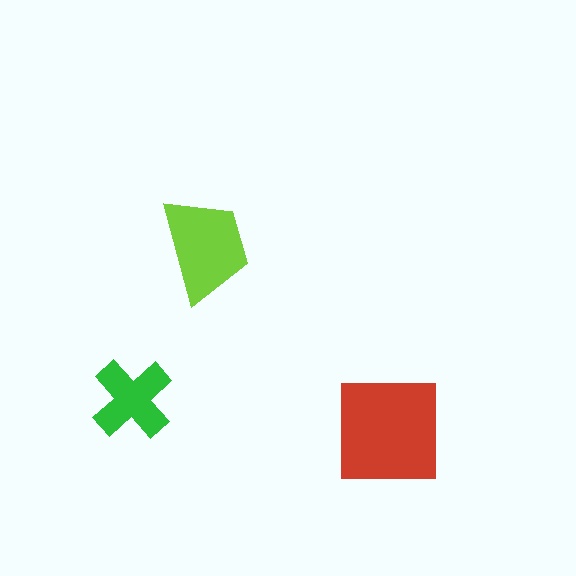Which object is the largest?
The red square.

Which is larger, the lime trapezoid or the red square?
The red square.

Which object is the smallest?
The green cross.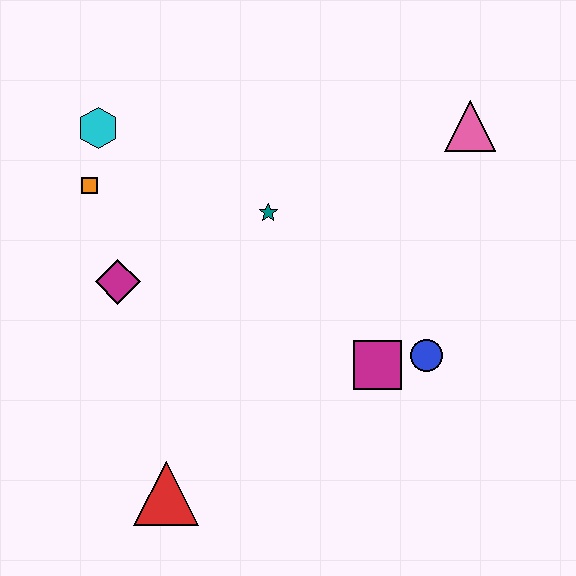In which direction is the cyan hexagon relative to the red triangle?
The cyan hexagon is above the red triangle.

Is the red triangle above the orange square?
No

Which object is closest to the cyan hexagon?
The orange square is closest to the cyan hexagon.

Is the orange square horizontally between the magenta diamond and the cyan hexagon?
No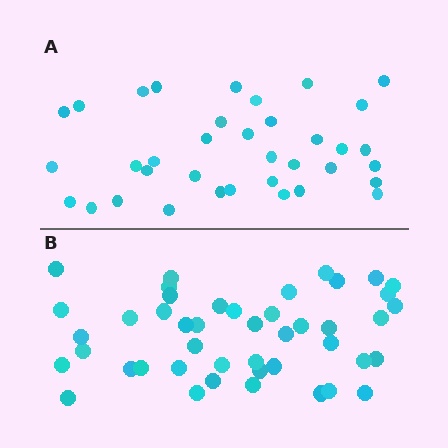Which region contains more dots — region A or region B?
Region B (the bottom region) has more dots.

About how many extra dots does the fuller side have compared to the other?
Region B has roughly 8 or so more dots than region A.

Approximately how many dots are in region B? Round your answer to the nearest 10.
About 40 dots. (The exact count is 45, which rounds to 40.)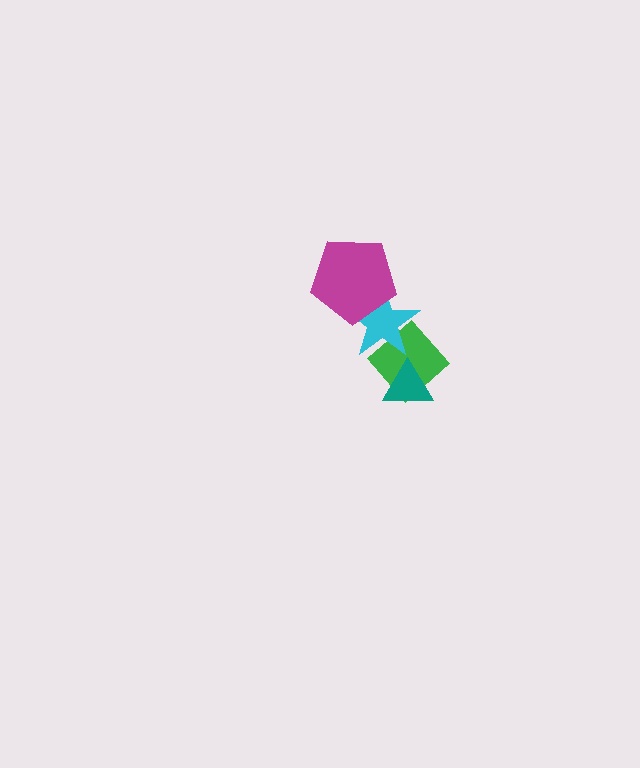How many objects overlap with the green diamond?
2 objects overlap with the green diamond.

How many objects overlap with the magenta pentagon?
1 object overlaps with the magenta pentagon.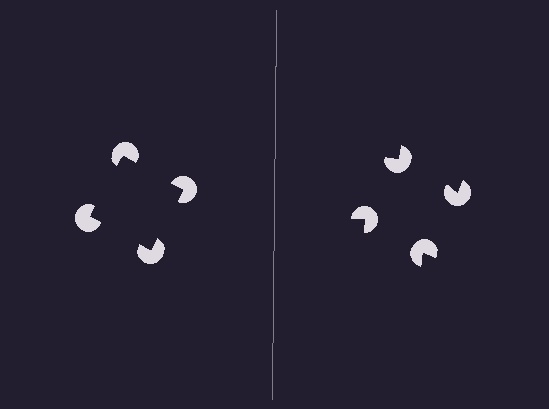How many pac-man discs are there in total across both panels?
8 — 4 on each side.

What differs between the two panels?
The pac-man discs are positioned identically on both sides; only the wedge orientations differ. On the left they align to a square; on the right they are misaligned.